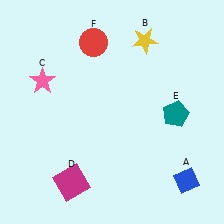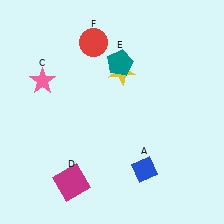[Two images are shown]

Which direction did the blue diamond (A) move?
The blue diamond (A) moved left.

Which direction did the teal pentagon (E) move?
The teal pentagon (E) moved left.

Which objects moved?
The objects that moved are: the blue diamond (A), the yellow star (B), the teal pentagon (E).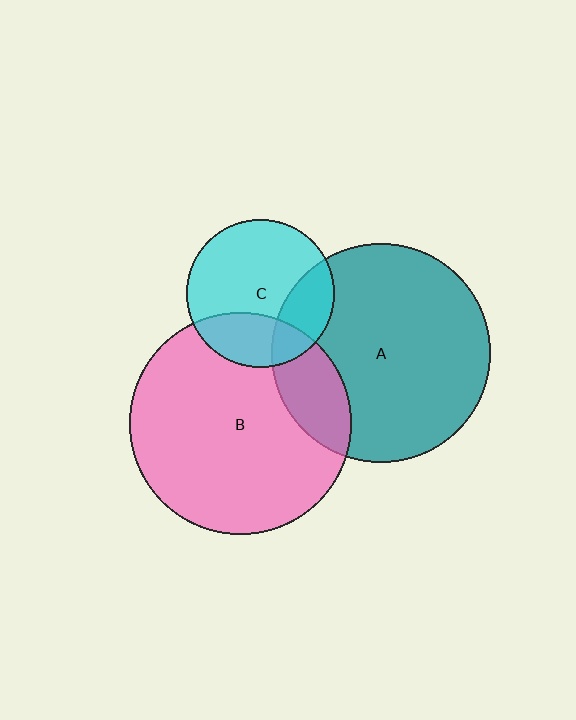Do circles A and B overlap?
Yes.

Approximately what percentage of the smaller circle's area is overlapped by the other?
Approximately 20%.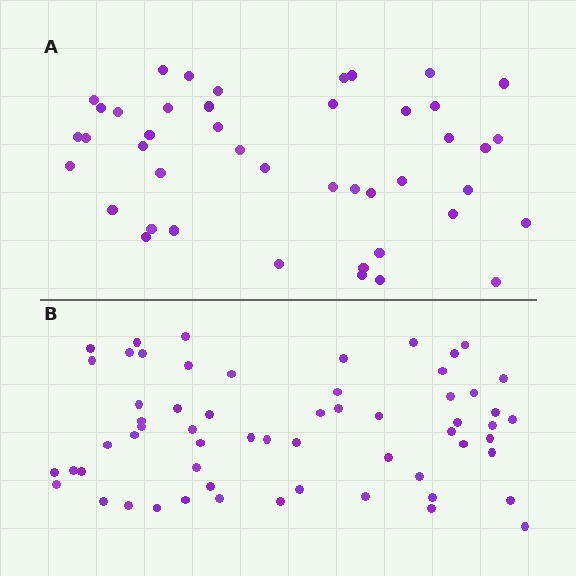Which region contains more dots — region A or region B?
Region B (the bottom region) has more dots.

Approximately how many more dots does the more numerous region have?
Region B has approximately 15 more dots than region A.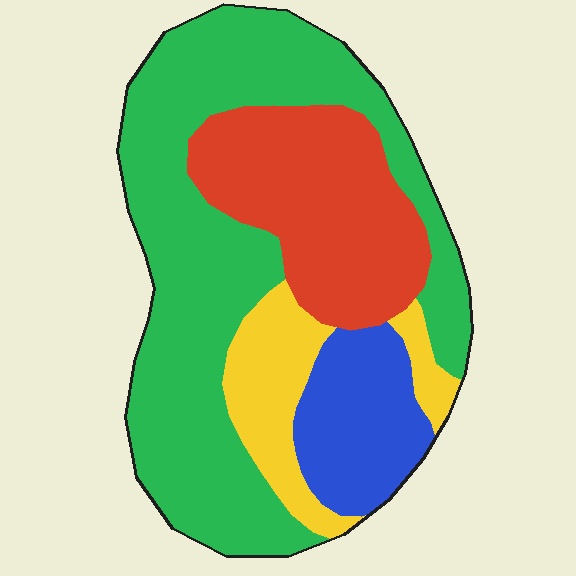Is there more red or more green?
Green.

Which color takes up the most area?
Green, at roughly 50%.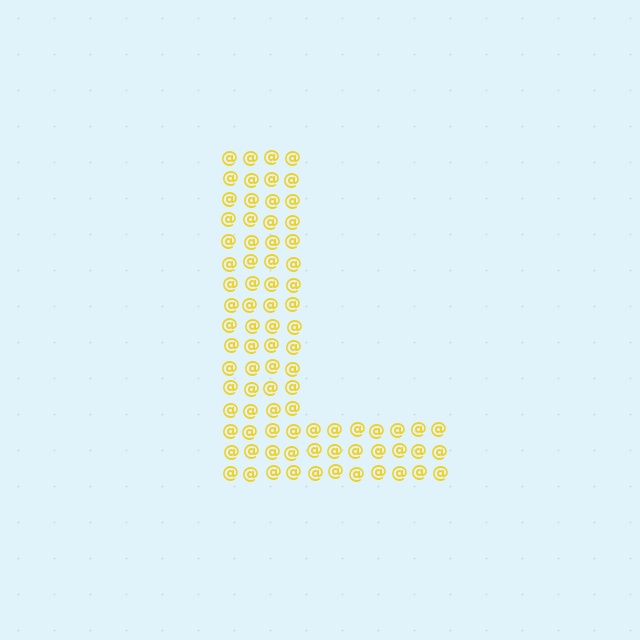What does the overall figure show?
The overall figure shows the letter L.